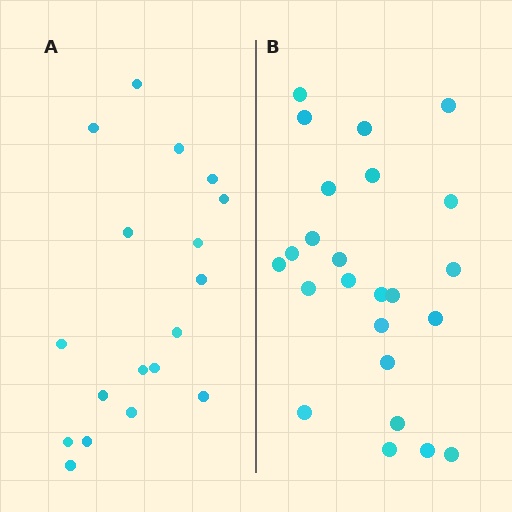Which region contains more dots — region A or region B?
Region B (the right region) has more dots.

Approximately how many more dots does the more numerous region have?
Region B has about 6 more dots than region A.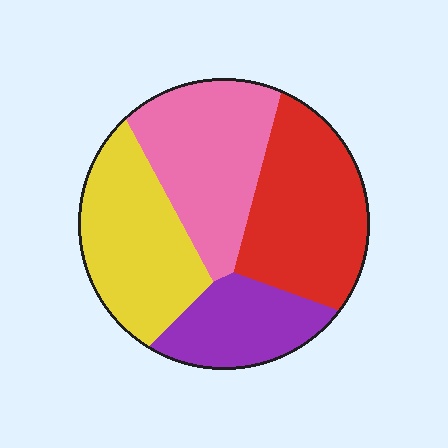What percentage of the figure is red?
Red covers around 30% of the figure.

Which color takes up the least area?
Purple, at roughly 15%.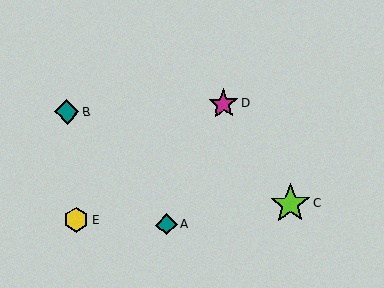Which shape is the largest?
The lime star (labeled C) is the largest.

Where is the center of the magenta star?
The center of the magenta star is at (223, 104).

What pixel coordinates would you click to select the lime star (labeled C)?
Click at (290, 204) to select the lime star C.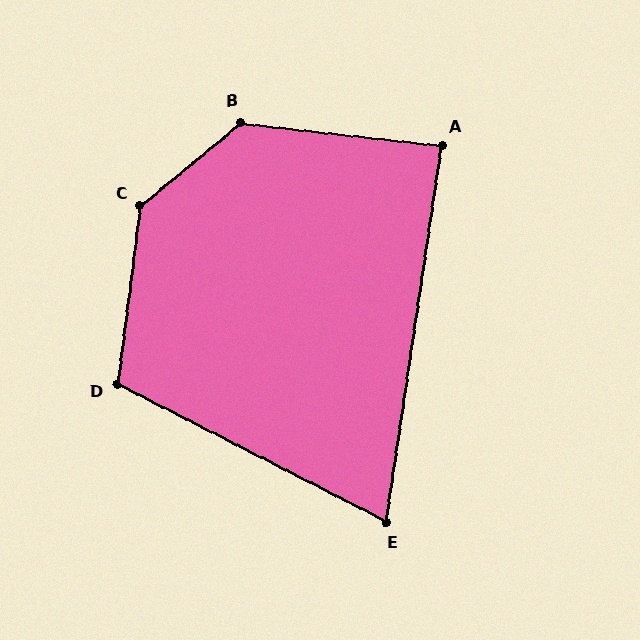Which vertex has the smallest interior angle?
E, at approximately 71 degrees.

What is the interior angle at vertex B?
Approximately 134 degrees (obtuse).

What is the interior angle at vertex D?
Approximately 110 degrees (obtuse).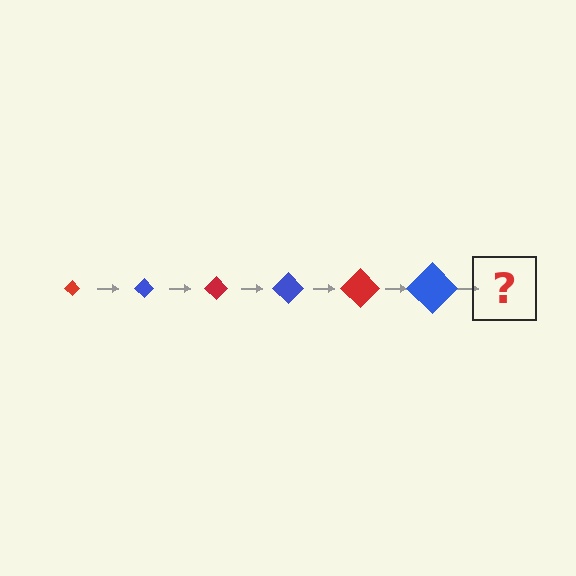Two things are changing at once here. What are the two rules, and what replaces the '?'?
The two rules are that the diamond grows larger each step and the color cycles through red and blue. The '?' should be a red diamond, larger than the previous one.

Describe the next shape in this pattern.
It should be a red diamond, larger than the previous one.